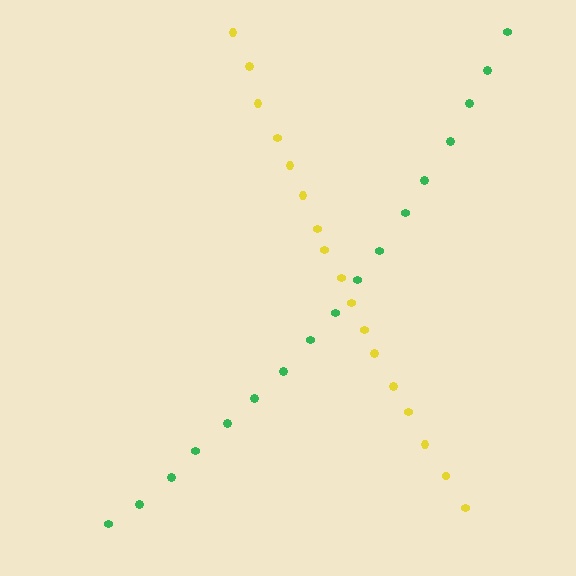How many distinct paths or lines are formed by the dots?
There are 2 distinct paths.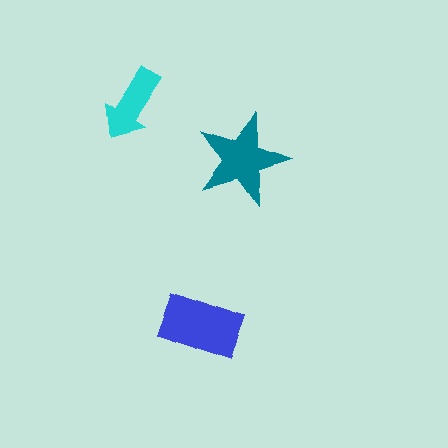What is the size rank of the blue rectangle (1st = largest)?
1st.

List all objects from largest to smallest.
The blue rectangle, the teal star, the cyan arrow.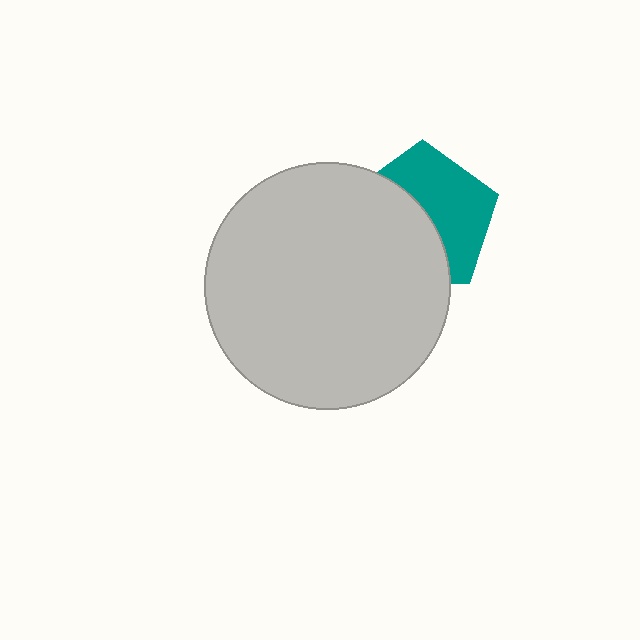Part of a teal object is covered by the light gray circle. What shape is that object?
It is a pentagon.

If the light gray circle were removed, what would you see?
You would see the complete teal pentagon.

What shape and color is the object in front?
The object in front is a light gray circle.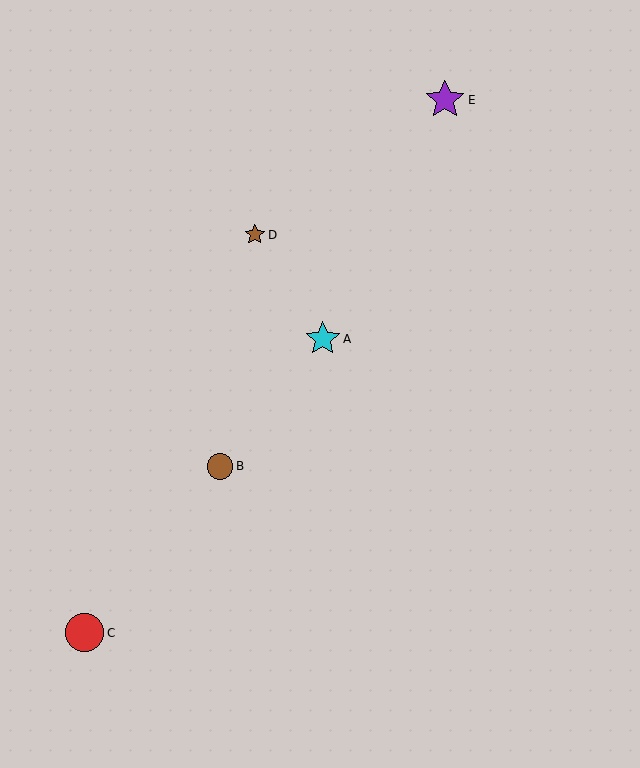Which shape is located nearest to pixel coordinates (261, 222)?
The brown star (labeled D) at (255, 235) is nearest to that location.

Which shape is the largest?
The purple star (labeled E) is the largest.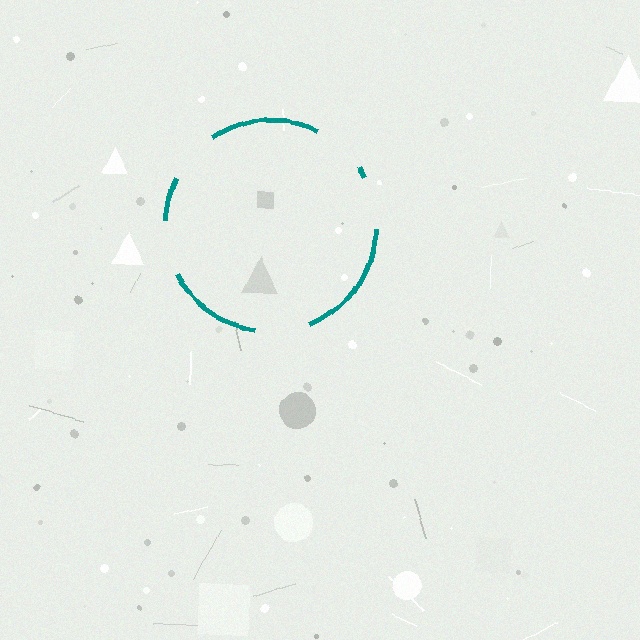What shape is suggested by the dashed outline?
The dashed outline suggests a circle.